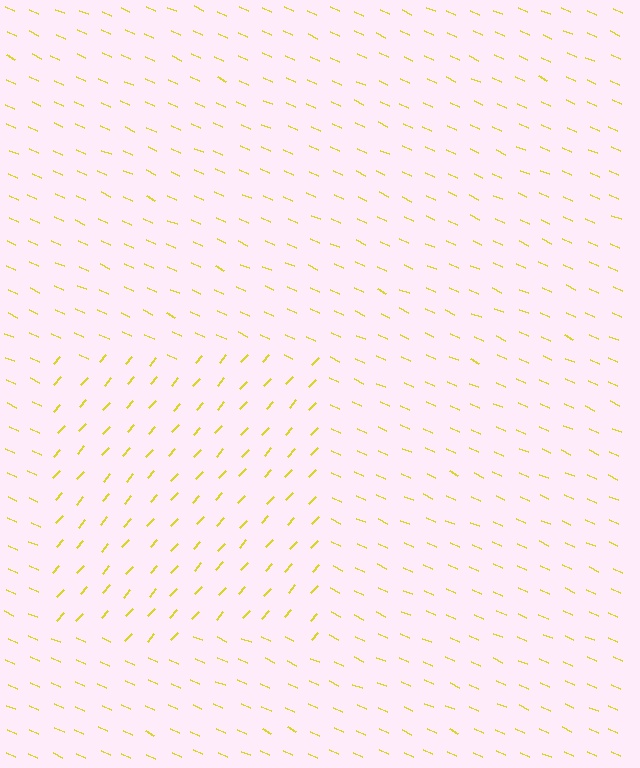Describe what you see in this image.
The image is filled with small yellow line segments. A rectangle region in the image has lines oriented differently from the surrounding lines, creating a visible texture boundary.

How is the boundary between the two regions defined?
The boundary is defined purely by a change in line orientation (approximately 72 degrees difference). All lines are the same color and thickness.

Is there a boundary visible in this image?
Yes, there is a texture boundary formed by a change in line orientation.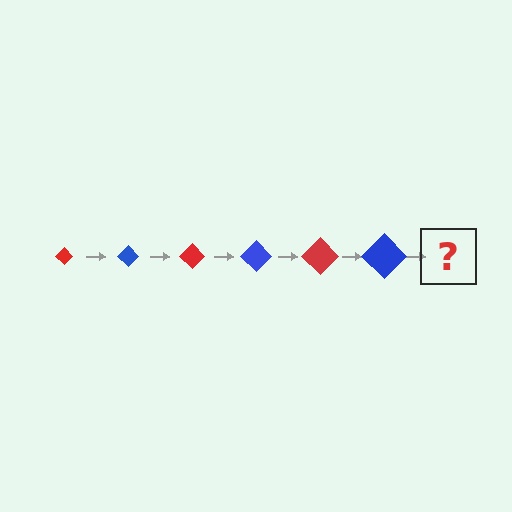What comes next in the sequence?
The next element should be a red diamond, larger than the previous one.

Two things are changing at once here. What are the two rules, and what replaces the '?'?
The two rules are that the diamond grows larger each step and the color cycles through red and blue. The '?' should be a red diamond, larger than the previous one.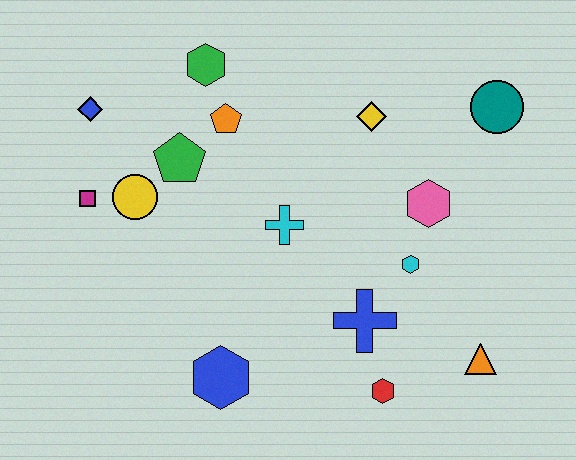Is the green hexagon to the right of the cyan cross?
No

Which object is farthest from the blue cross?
The blue diamond is farthest from the blue cross.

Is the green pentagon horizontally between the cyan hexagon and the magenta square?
Yes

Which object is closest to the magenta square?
The yellow circle is closest to the magenta square.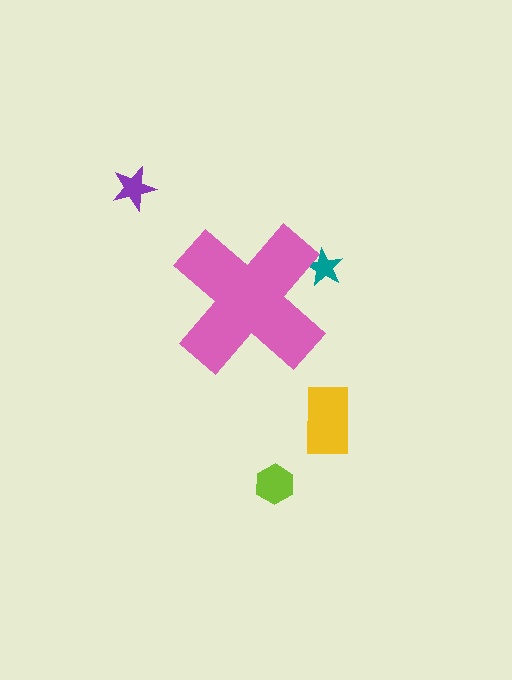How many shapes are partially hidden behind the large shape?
1 shape is partially hidden.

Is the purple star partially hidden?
No, the purple star is fully visible.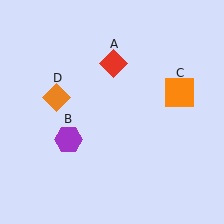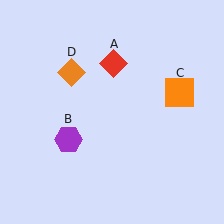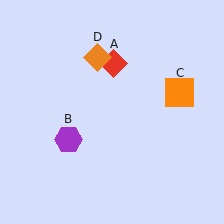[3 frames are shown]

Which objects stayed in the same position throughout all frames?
Red diamond (object A) and purple hexagon (object B) and orange square (object C) remained stationary.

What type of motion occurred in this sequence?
The orange diamond (object D) rotated clockwise around the center of the scene.